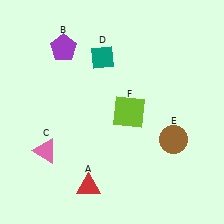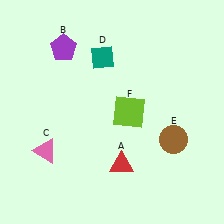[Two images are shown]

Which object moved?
The red triangle (A) moved right.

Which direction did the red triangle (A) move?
The red triangle (A) moved right.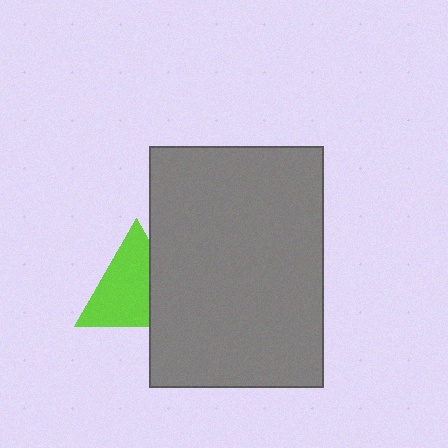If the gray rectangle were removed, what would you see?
You would see the complete lime triangle.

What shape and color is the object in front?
The object in front is a gray rectangle.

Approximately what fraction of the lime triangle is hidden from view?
Roughly 32% of the lime triangle is hidden behind the gray rectangle.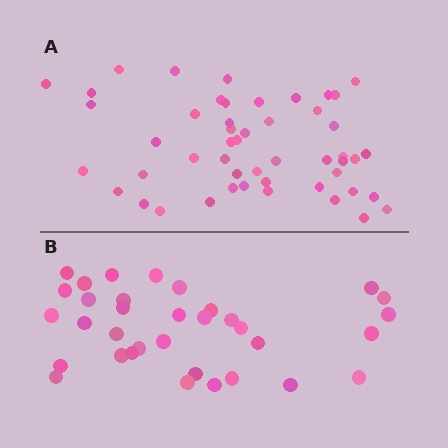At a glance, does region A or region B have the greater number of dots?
Region A (the top region) has more dots.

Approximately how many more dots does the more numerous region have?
Region A has approximately 15 more dots than region B.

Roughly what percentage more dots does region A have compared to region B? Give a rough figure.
About 45% more.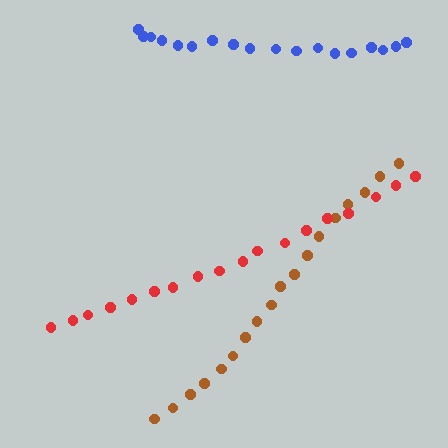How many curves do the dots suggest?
There are 3 distinct paths.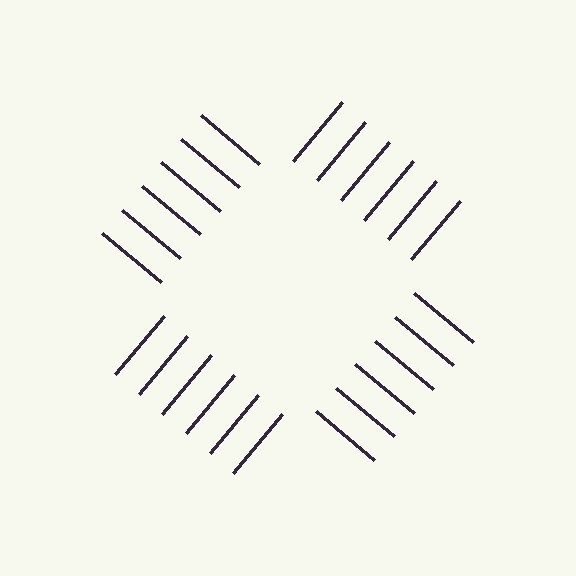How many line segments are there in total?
24 — 6 along each of the 4 edges.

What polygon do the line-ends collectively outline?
An illusory square — the line segments terminate on its edges but no continuous stroke is drawn.